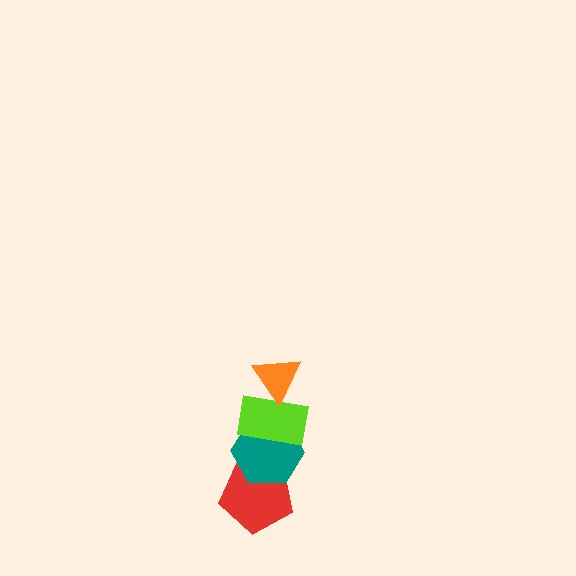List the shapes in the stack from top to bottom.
From top to bottom: the orange triangle, the lime rectangle, the teal hexagon, the red pentagon.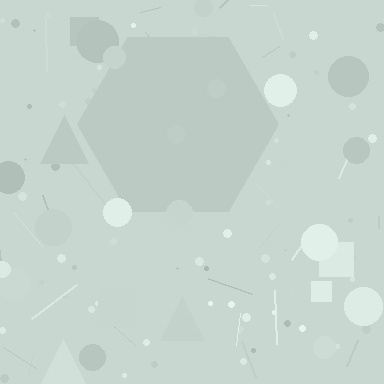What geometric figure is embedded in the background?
A hexagon is embedded in the background.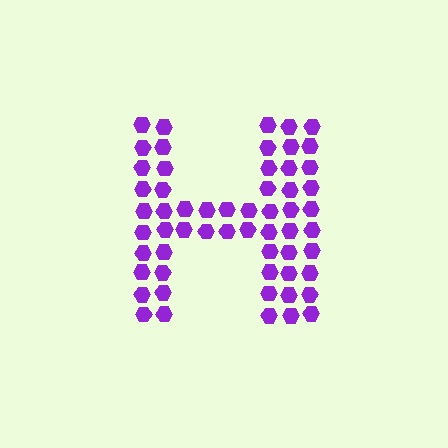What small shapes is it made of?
It is made of small hexagons.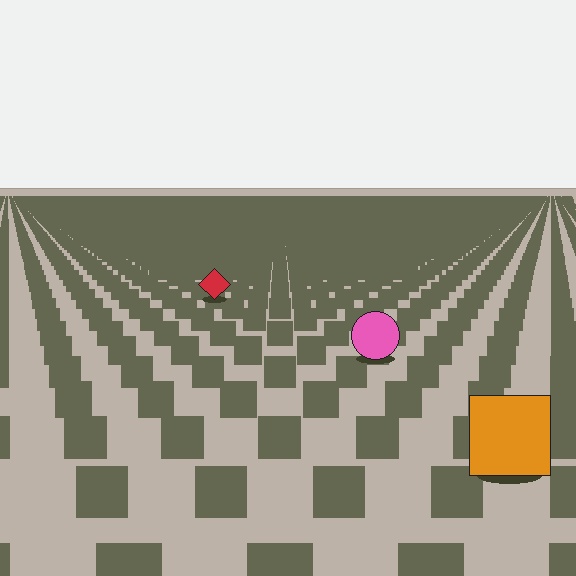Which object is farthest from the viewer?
The red diamond is farthest from the viewer. It appears smaller and the ground texture around it is denser.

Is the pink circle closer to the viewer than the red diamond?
Yes. The pink circle is closer — you can tell from the texture gradient: the ground texture is coarser near it.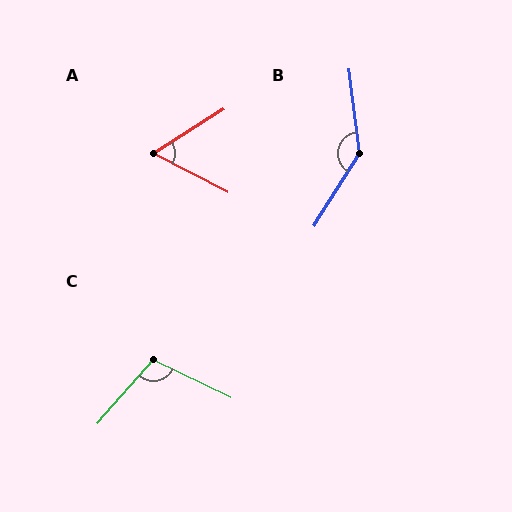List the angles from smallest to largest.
A (59°), C (106°), B (140°).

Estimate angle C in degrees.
Approximately 106 degrees.